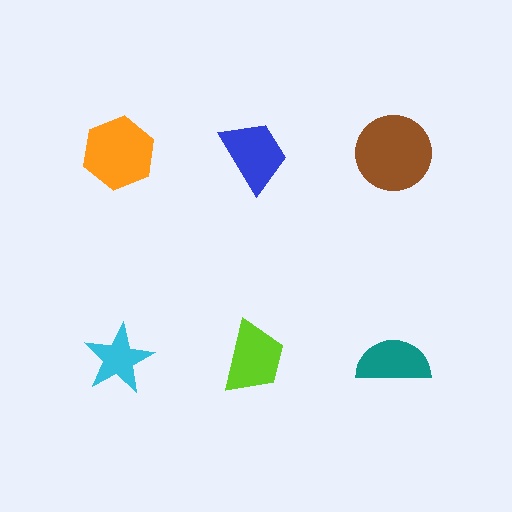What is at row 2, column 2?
A lime trapezoid.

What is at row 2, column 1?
A cyan star.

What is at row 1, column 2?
A blue trapezoid.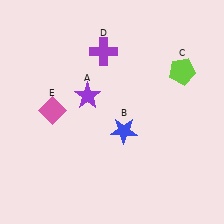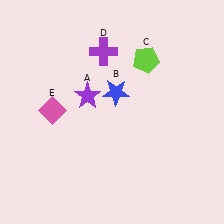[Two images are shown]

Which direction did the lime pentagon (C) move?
The lime pentagon (C) moved left.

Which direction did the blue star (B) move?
The blue star (B) moved up.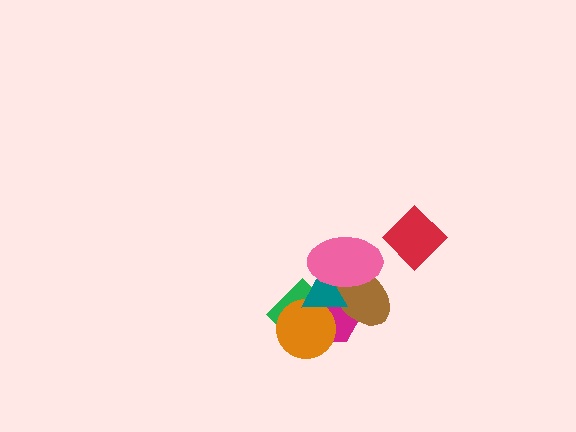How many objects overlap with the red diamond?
0 objects overlap with the red diamond.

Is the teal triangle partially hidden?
Yes, it is partially covered by another shape.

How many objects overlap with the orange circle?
3 objects overlap with the orange circle.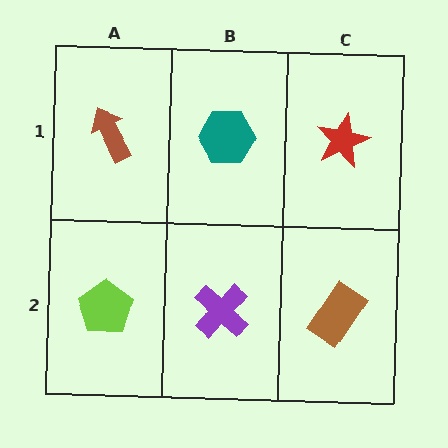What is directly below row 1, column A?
A lime pentagon.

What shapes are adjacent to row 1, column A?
A lime pentagon (row 2, column A), a teal hexagon (row 1, column B).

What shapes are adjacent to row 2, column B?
A teal hexagon (row 1, column B), a lime pentagon (row 2, column A), a brown rectangle (row 2, column C).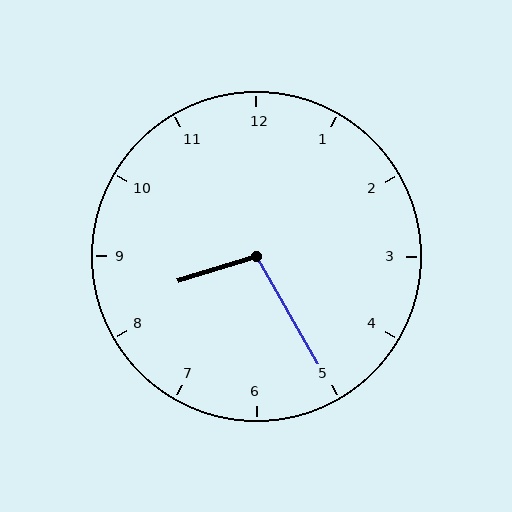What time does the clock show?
8:25.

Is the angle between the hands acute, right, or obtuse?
It is obtuse.